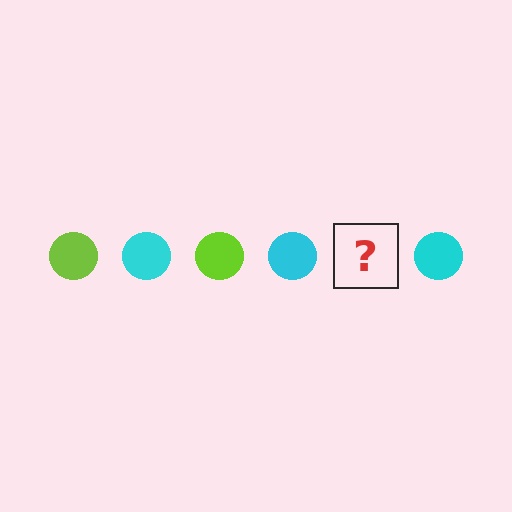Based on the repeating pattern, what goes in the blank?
The blank should be a lime circle.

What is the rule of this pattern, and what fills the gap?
The rule is that the pattern cycles through lime, cyan circles. The gap should be filled with a lime circle.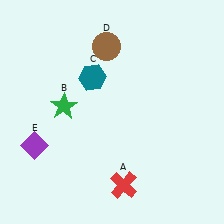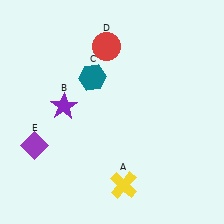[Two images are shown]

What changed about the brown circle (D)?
In Image 1, D is brown. In Image 2, it changed to red.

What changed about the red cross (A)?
In Image 1, A is red. In Image 2, it changed to yellow.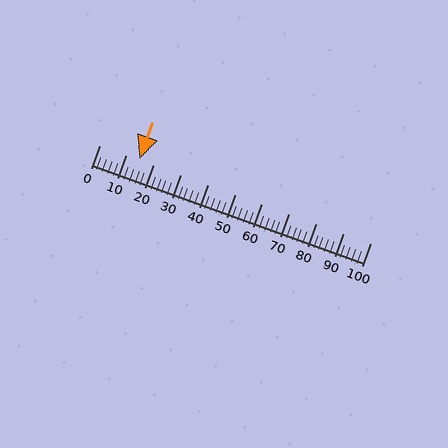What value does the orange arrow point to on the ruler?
The orange arrow points to approximately 15.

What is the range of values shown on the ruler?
The ruler shows values from 0 to 100.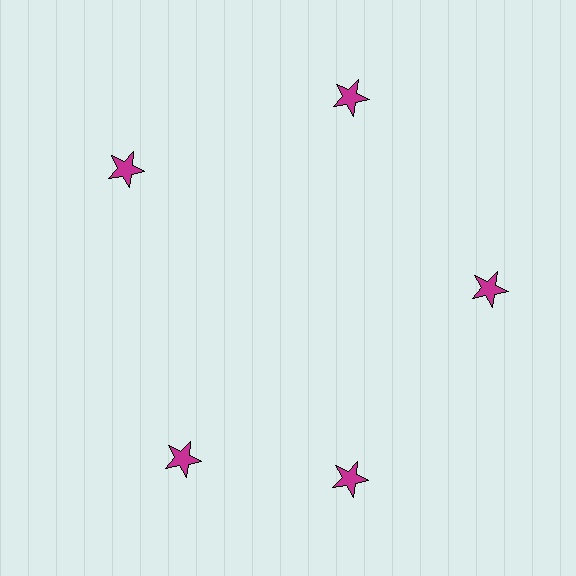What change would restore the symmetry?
The symmetry would be restored by rotating it back into even spacing with its neighbors so that all 5 stars sit at equal angles and equal distance from the center.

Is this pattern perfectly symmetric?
No. The 5 magenta stars are arranged in a ring, but one element near the 8 o'clock position is rotated out of alignment along the ring, breaking the 5-fold rotational symmetry.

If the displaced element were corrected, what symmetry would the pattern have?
It would have 5-fold rotational symmetry — the pattern would map onto itself every 72 degrees.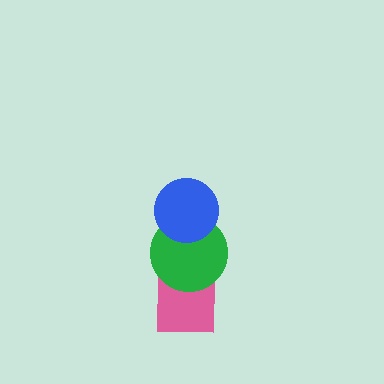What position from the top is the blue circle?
The blue circle is 1st from the top.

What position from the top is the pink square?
The pink square is 3rd from the top.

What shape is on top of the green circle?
The blue circle is on top of the green circle.